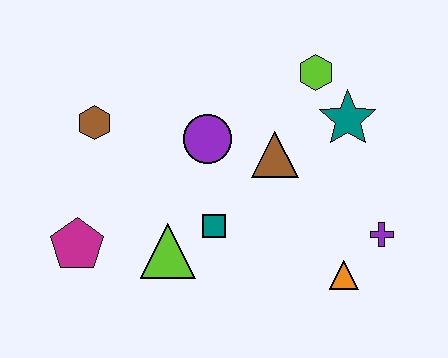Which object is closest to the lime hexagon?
The teal star is closest to the lime hexagon.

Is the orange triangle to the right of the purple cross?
No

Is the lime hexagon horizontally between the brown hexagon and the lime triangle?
No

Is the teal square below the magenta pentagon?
No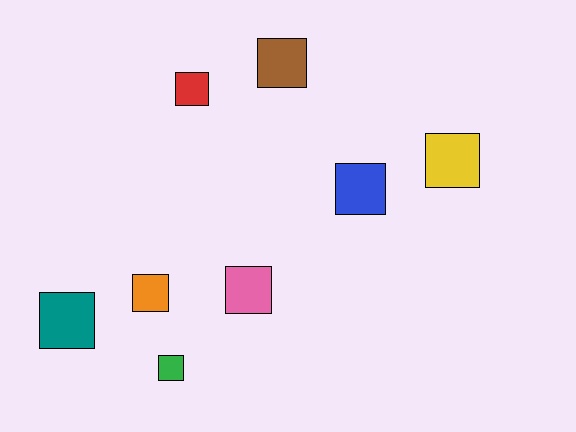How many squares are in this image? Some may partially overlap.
There are 8 squares.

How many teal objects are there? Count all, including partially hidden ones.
There is 1 teal object.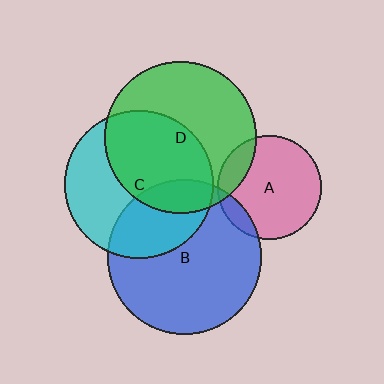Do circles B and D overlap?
Yes.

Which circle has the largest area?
Circle B (blue).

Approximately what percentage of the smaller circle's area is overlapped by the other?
Approximately 10%.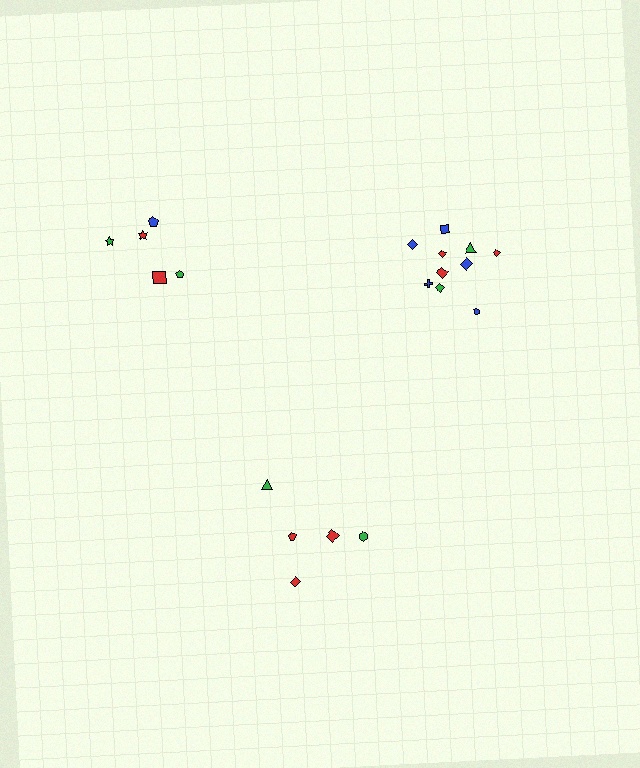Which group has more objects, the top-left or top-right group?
The top-right group.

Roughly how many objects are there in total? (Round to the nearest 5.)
Roughly 20 objects in total.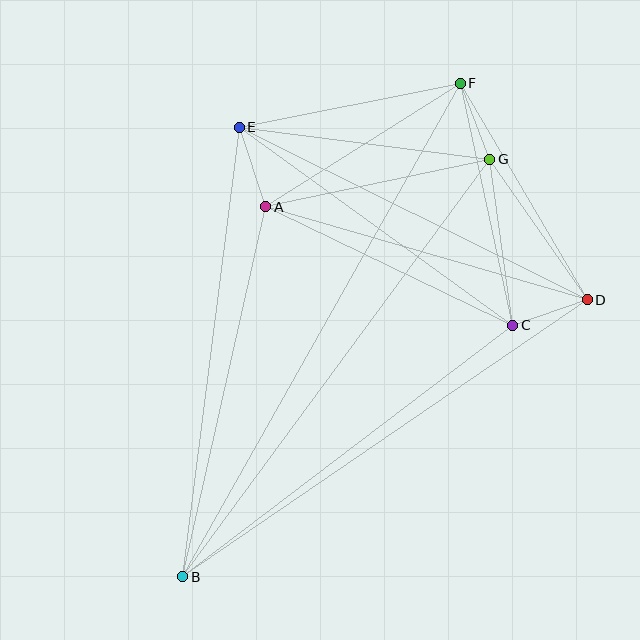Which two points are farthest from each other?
Points B and F are farthest from each other.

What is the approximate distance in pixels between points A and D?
The distance between A and D is approximately 335 pixels.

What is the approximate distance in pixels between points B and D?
The distance between B and D is approximately 490 pixels.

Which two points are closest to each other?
Points C and D are closest to each other.